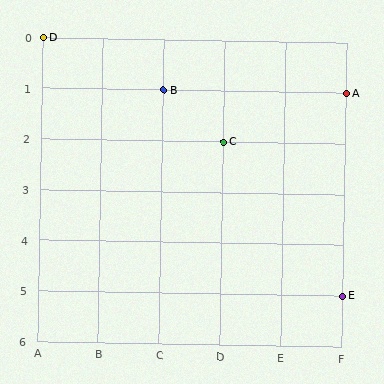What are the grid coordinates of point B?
Point B is at grid coordinates (C, 1).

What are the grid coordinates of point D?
Point D is at grid coordinates (A, 0).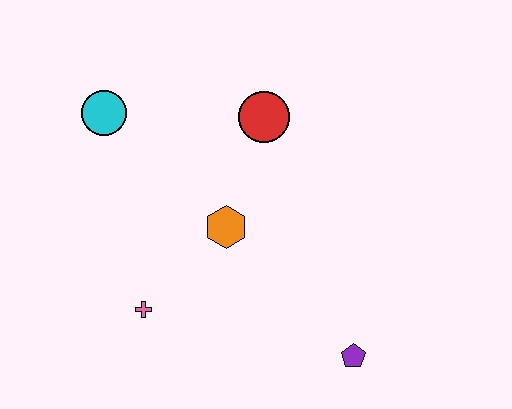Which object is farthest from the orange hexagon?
The purple pentagon is farthest from the orange hexagon.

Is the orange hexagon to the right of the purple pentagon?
No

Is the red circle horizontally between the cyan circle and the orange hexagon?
No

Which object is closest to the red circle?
The orange hexagon is closest to the red circle.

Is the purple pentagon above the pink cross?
No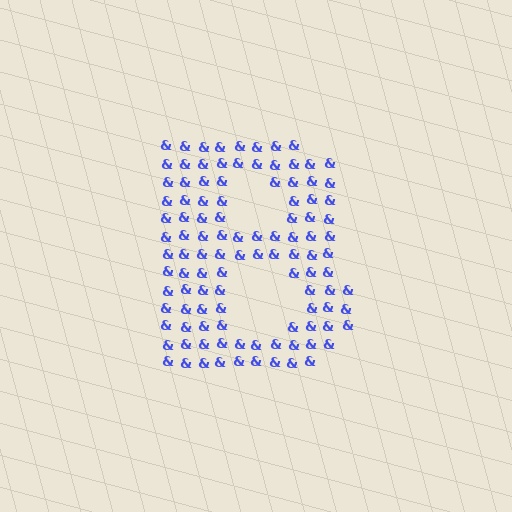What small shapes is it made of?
It is made of small ampersands.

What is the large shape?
The large shape is the letter B.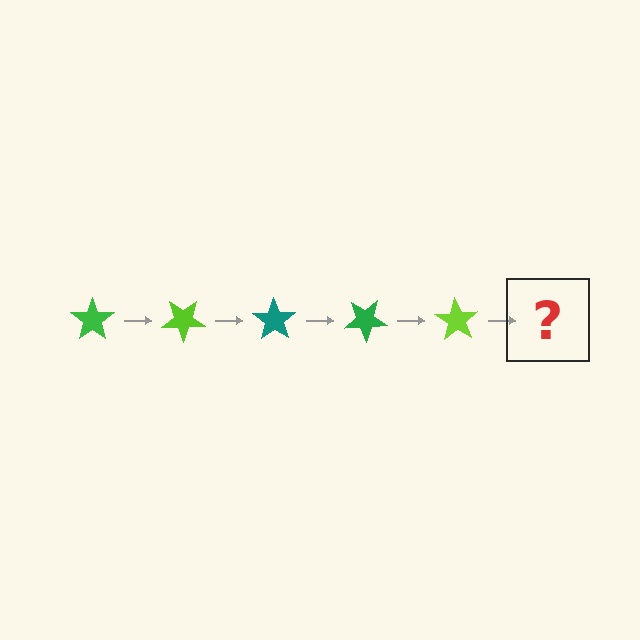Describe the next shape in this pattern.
It should be a teal star, rotated 175 degrees from the start.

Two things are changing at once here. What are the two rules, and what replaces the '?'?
The two rules are that it rotates 35 degrees each step and the color cycles through green, lime, and teal. The '?' should be a teal star, rotated 175 degrees from the start.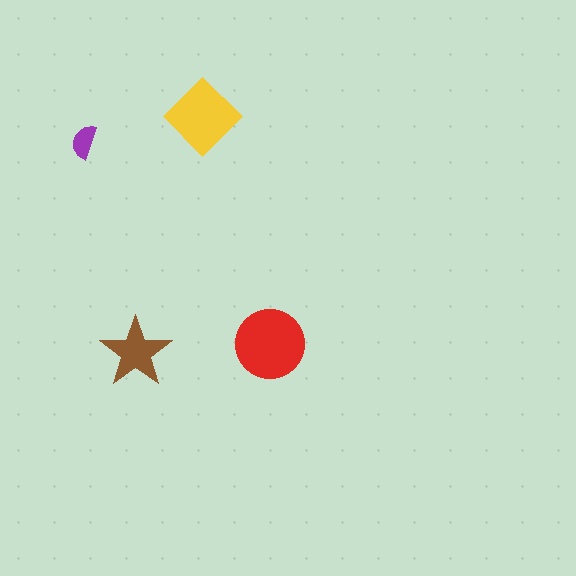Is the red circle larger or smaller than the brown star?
Larger.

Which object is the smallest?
The purple semicircle.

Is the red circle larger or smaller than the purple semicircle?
Larger.